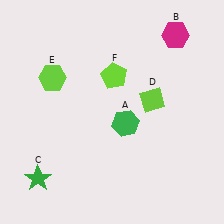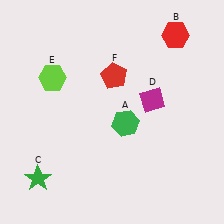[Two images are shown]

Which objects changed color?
B changed from magenta to red. D changed from lime to magenta. F changed from lime to red.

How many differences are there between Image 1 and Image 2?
There are 3 differences between the two images.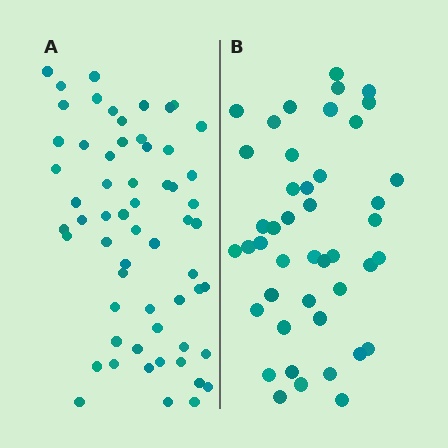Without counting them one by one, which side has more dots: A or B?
Region A (the left region) has more dots.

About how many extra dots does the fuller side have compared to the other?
Region A has approximately 15 more dots than region B.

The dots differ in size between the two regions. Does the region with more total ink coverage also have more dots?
No. Region B has more total ink coverage because its dots are larger, but region A actually contains more individual dots. Total area can be misleading — the number of items is what matters here.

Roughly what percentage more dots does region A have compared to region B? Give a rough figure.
About 35% more.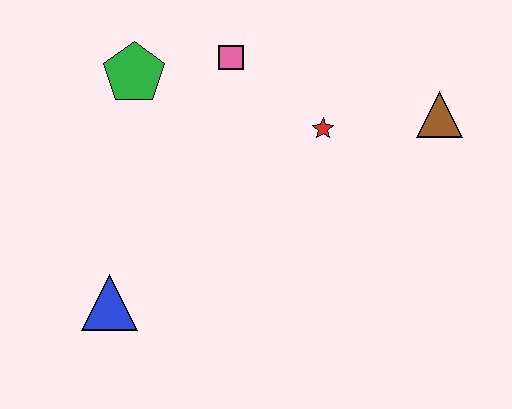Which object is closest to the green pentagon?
The pink square is closest to the green pentagon.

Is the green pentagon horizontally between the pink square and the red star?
No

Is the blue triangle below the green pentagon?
Yes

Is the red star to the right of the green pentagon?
Yes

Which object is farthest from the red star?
The blue triangle is farthest from the red star.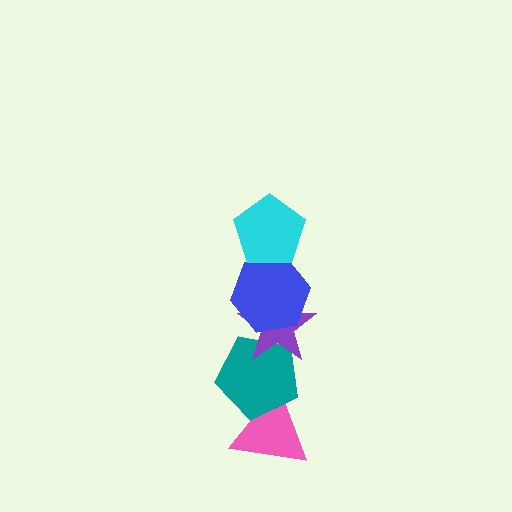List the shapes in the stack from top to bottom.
From top to bottom: the cyan pentagon, the blue hexagon, the purple star, the teal pentagon, the pink triangle.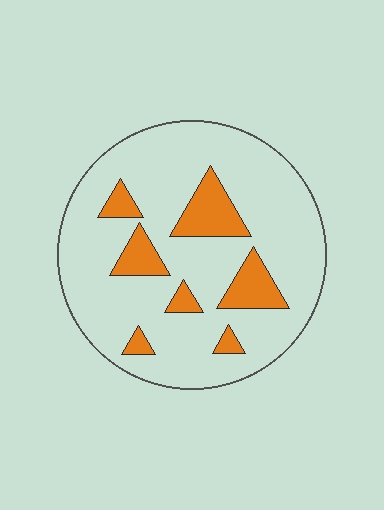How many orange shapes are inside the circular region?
7.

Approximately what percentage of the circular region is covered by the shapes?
Approximately 15%.